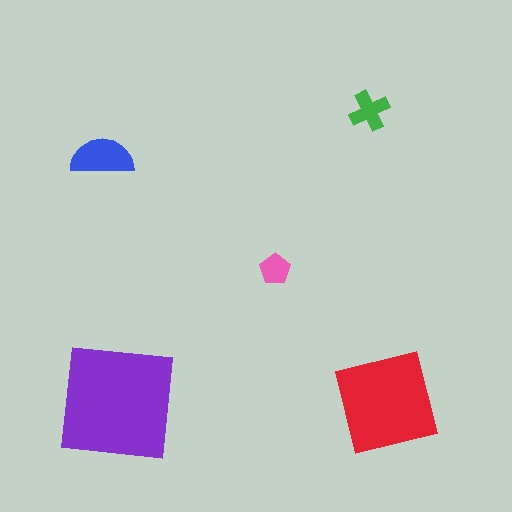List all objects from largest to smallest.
The purple square, the red square, the blue semicircle, the green cross, the pink pentagon.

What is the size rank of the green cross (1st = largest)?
4th.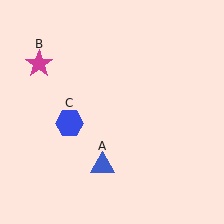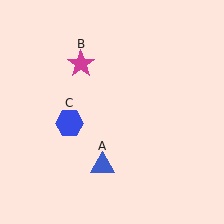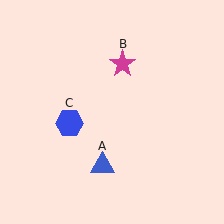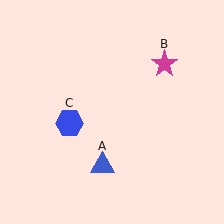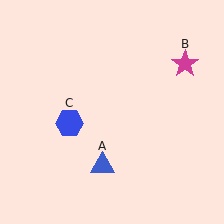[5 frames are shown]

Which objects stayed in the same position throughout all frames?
Blue triangle (object A) and blue hexagon (object C) remained stationary.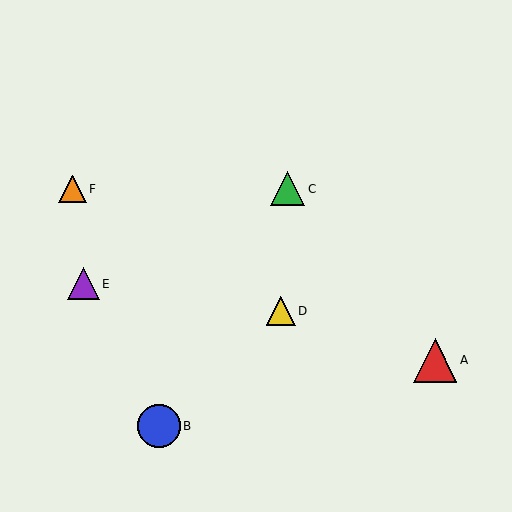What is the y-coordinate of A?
Object A is at y≈360.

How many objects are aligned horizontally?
2 objects (C, F) are aligned horizontally.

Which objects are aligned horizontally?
Objects C, F are aligned horizontally.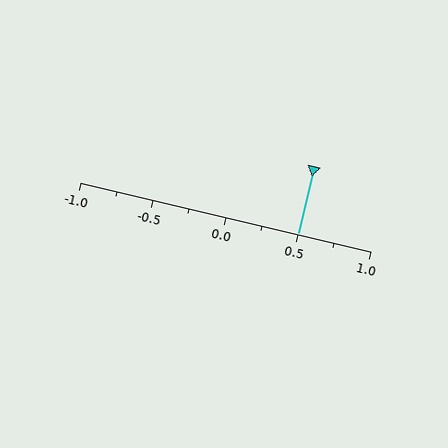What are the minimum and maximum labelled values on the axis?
The axis runs from -1.0 to 1.0.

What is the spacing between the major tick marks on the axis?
The major ticks are spaced 0.5 apart.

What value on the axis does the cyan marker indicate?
The marker indicates approximately 0.5.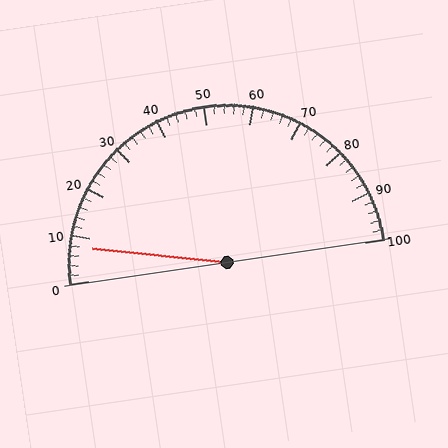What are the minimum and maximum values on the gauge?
The gauge ranges from 0 to 100.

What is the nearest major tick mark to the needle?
The nearest major tick mark is 10.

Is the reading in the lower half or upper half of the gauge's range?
The reading is in the lower half of the range (0 to 100).